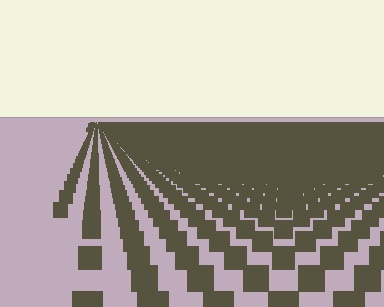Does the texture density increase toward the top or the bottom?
Density increases toward the top.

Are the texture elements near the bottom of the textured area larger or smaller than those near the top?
Larger. Near the bottom, elements are closer to the viewer and appear at a bigger on-screen size.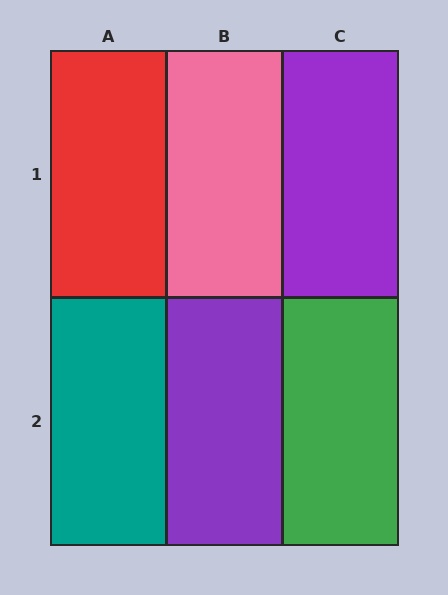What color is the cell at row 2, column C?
Green.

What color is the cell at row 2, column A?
Teal.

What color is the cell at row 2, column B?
Purple.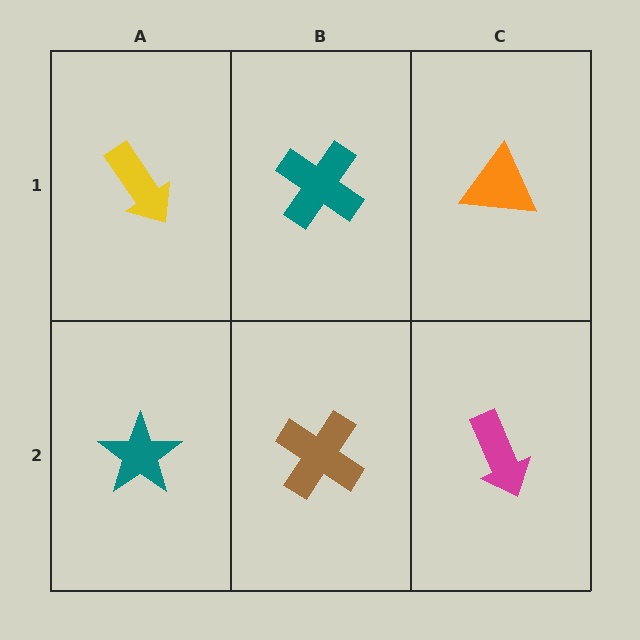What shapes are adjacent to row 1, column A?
A teal star (row 2, column A), a teal cross (row 1, column B).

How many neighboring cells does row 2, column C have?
2.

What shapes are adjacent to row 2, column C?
An orange triangle (row 1, column C), a brown cross (row 2, column B).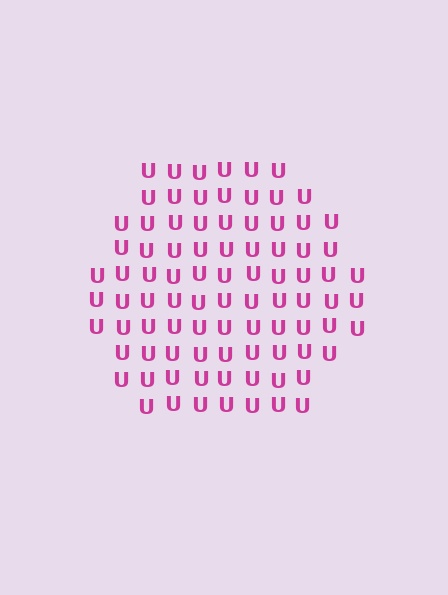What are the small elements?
The small elements are letter U's.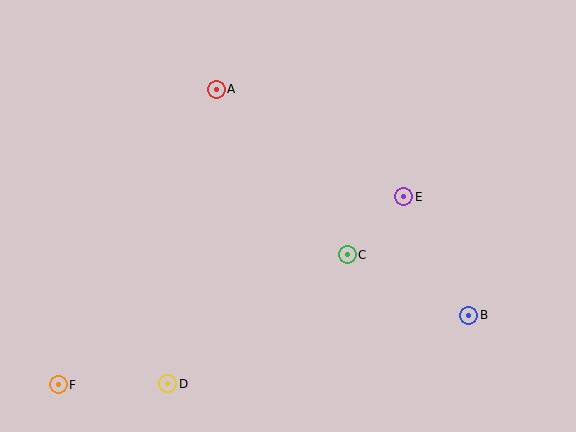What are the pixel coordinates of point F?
Point F is at (58, 385).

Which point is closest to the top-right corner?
Point E is closest to the top-right corner.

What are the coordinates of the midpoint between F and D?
The midpoint between F and D is at (113, 384).